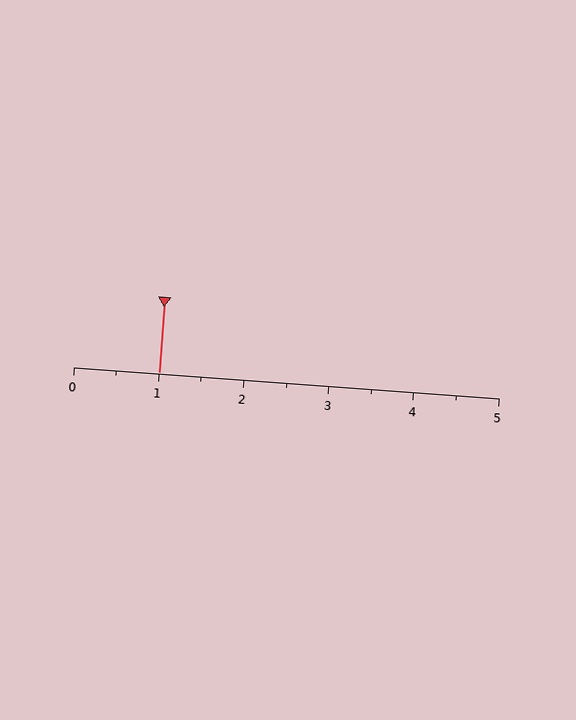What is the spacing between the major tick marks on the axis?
The major ticks are spaced 1 apart.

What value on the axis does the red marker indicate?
The marker indicates approximately 1.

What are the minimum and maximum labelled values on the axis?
The axis runs from 0 to 5.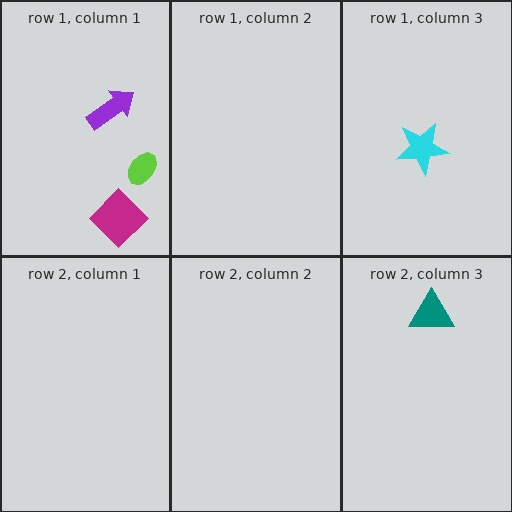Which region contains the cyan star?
The row 1, column 3 region.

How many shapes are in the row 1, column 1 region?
3.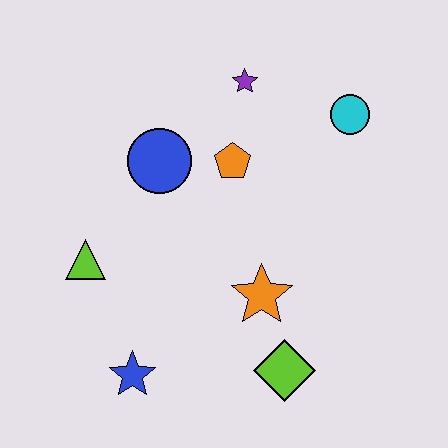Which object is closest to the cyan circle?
The purple star is closest to the cyan circle.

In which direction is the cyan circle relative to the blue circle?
The cyan circle is to the right of the blue circle.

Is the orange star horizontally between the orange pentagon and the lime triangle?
No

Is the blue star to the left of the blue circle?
Yes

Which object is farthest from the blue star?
The cyan circle is farthest from the blue star.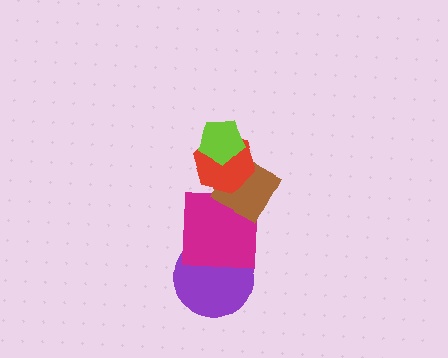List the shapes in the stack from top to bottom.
From top to bottom: the lime pentagon, the red hexagon, the brown diamond, the magenta square, the purple circle.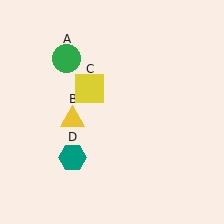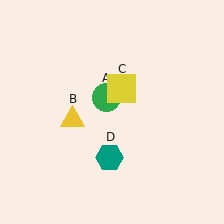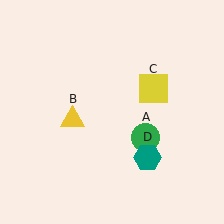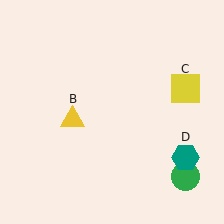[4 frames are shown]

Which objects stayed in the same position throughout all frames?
Yellow triangle (object B) remained stationary.